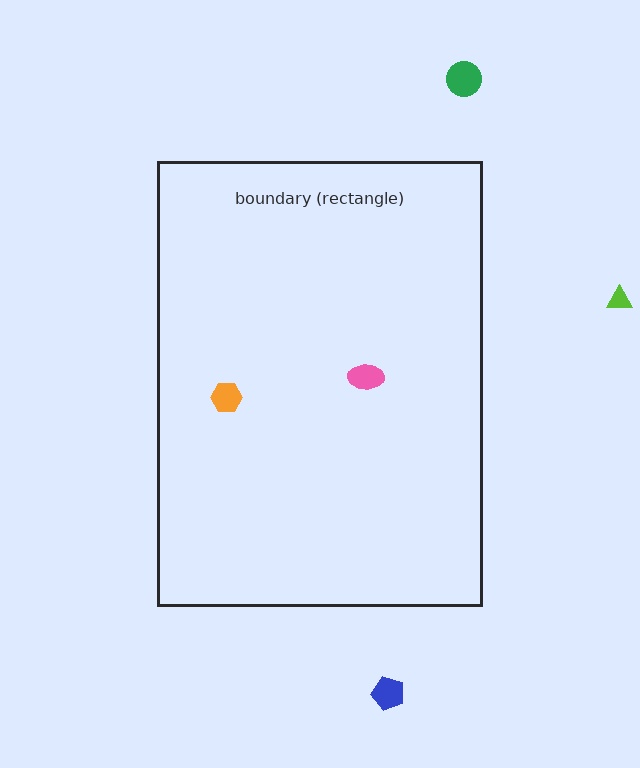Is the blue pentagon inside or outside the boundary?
Outside.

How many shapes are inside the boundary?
2 inside, 3 outside.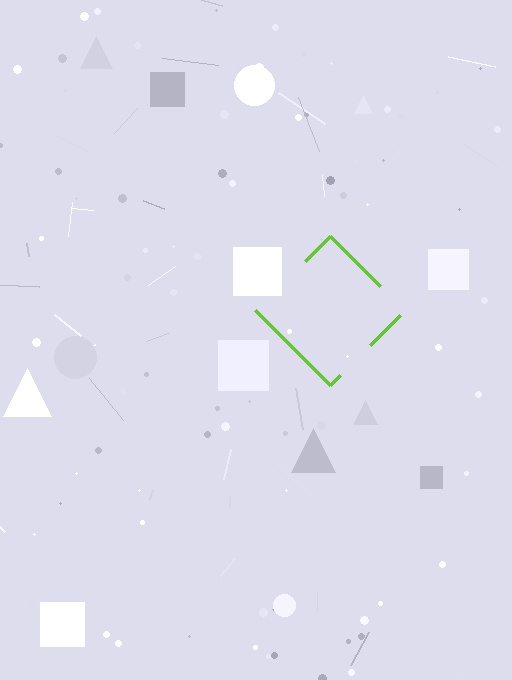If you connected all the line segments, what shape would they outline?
They would outline a diamond.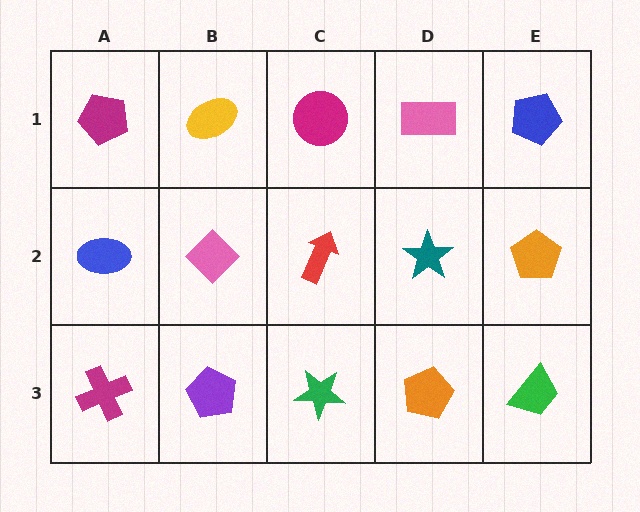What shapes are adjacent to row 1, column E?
An orange pentagon (row 2, column E), a pink rectangle (row 1, column D).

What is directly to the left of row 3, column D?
A green star.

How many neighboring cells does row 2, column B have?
4.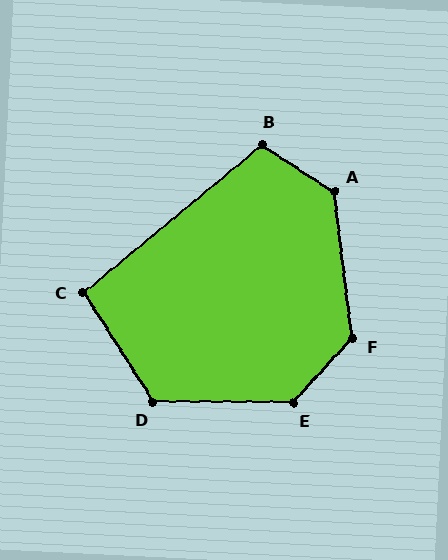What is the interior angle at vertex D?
Approximately 123 degrees (obtuse).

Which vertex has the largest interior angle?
E, at approximately 132 degrees.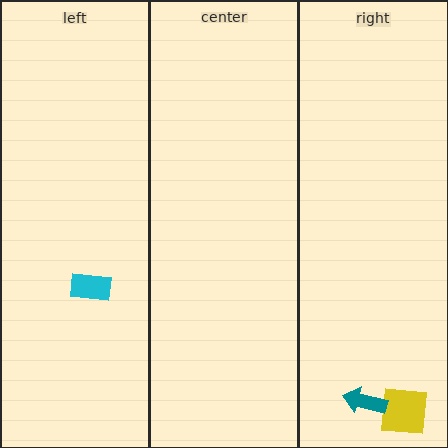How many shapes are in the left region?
1.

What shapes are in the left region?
The cyan rectangle.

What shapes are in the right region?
The yellow square, the teal arrow.